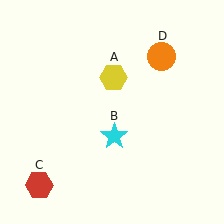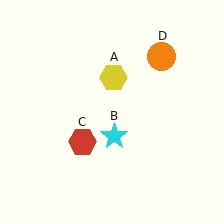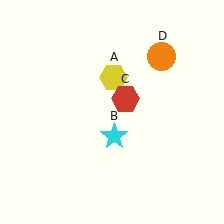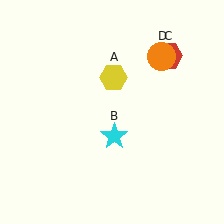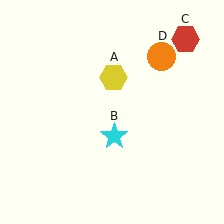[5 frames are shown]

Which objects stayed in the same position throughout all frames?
Yellow hexagon (object A) and cyan star (object B) and orange circle (object D) remained stationary.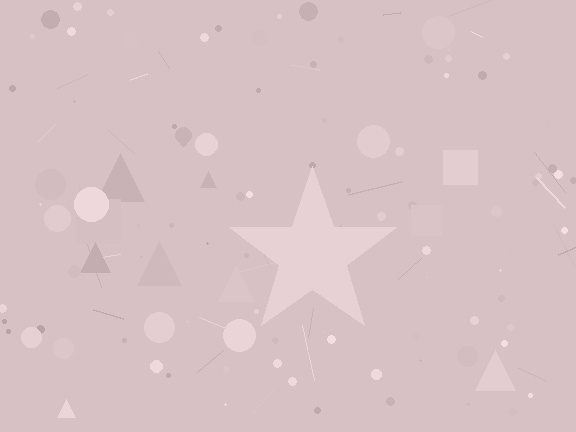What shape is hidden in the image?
A star is hidden in the image.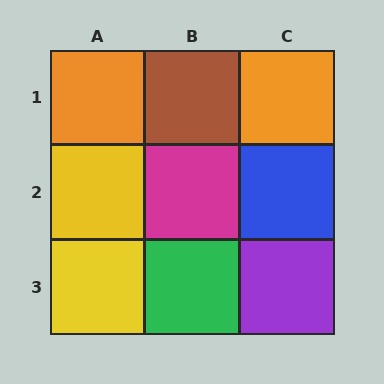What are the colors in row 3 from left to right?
Yellow, green, purple.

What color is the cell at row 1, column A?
Orange.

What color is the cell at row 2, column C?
Blue.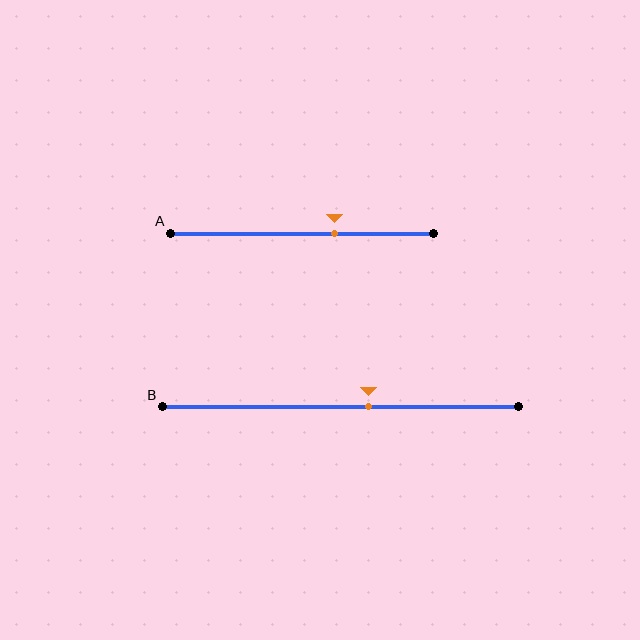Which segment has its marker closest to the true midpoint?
Segment B has its marker closest to the true midpoint.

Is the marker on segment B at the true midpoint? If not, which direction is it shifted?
No, the marker on segment B is shifted to the right by about 8% of the segment length.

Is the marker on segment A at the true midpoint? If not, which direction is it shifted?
No, the marker on segment A is shifted to the right by about 13% of the segment length.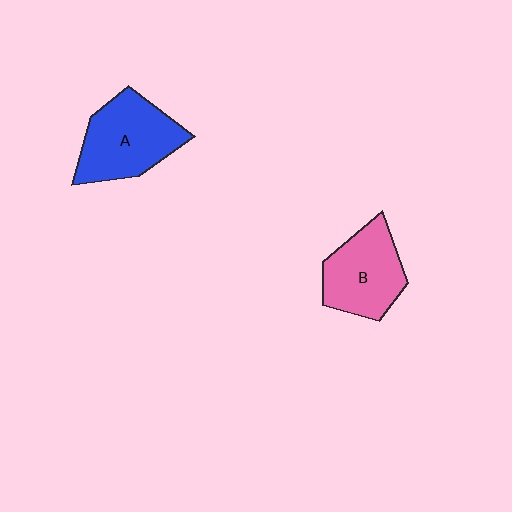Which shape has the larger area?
Shape A (blue).